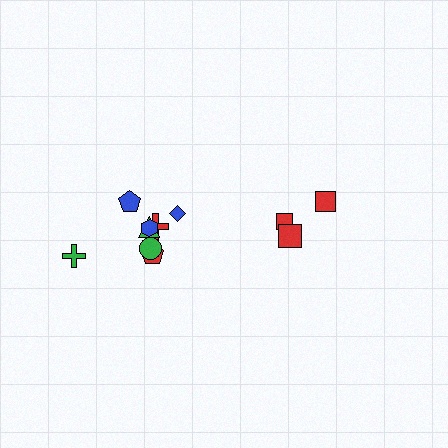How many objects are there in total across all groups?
There are 11 objects.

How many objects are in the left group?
There are 8 objects.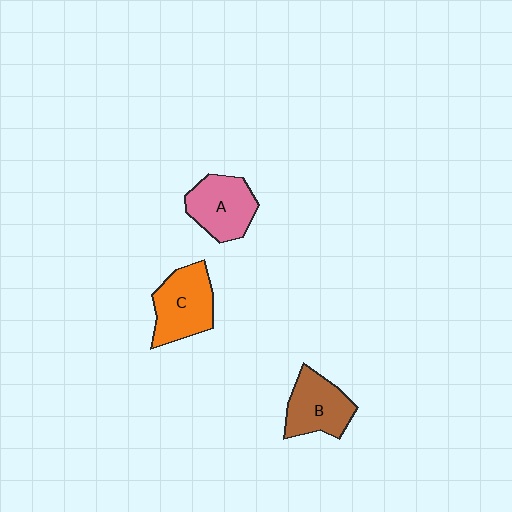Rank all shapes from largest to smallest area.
From largest to smallest: C (orange), A (pink), B (brown).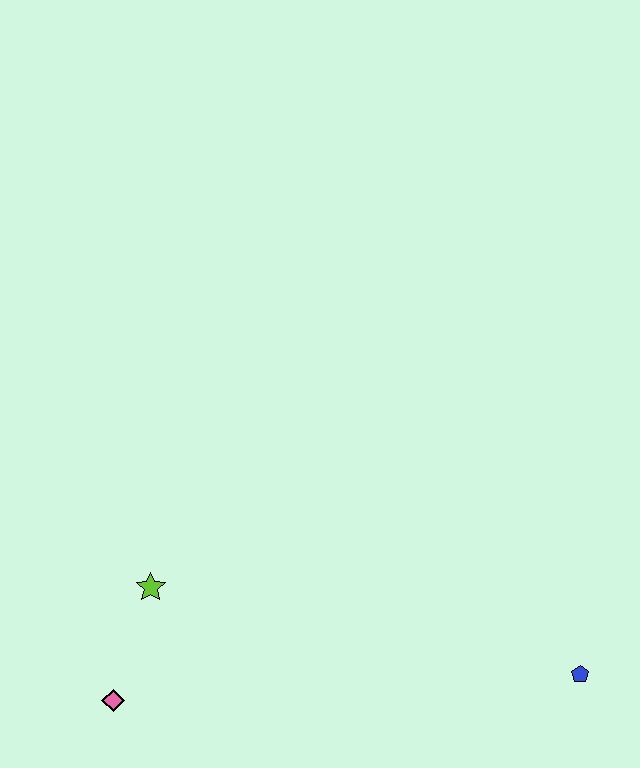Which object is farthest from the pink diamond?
The blue pentagon is farthest from the pink diamond.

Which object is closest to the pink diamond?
The lime star is closest to the pink diamond.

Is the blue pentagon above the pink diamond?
Yes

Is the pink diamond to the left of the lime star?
Yes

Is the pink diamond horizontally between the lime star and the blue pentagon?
No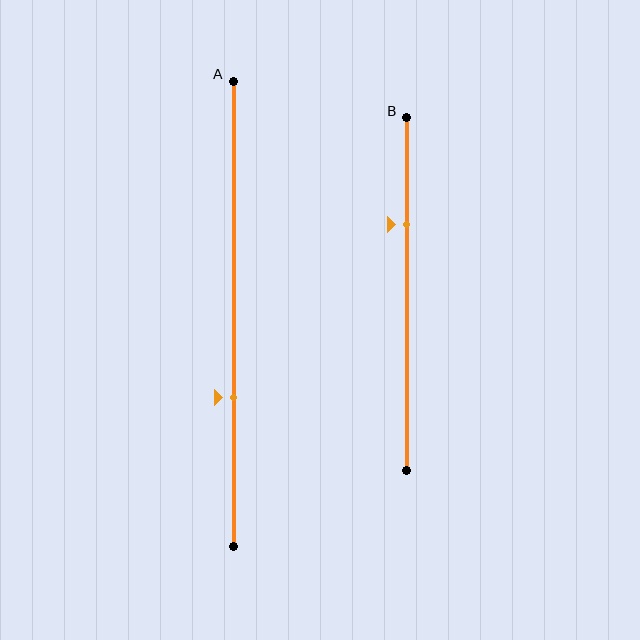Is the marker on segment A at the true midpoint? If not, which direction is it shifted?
No, the marker on segment A is shifted downward by about 18% of the segment length.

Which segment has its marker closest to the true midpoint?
Segment A has its marker closest to the true midpoint.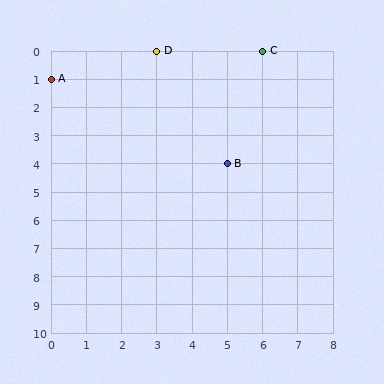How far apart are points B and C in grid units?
Points B and C are 1 column and 4 rows apart (about 4.1 grid units diagonally).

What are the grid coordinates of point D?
Point D is at grid coordinates (3, 0).